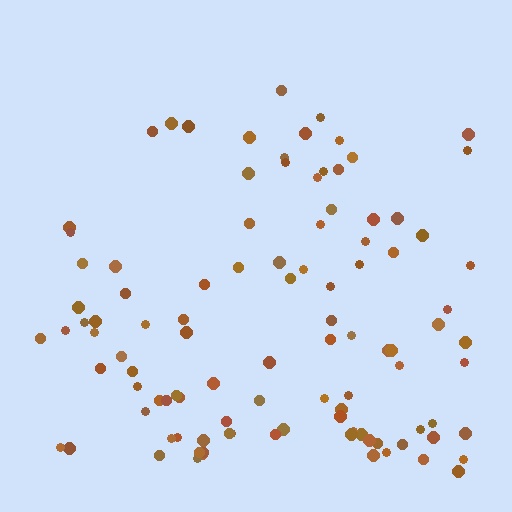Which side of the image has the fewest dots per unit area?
The top.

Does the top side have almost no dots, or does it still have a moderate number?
Still a moderate number, just noticeably fewer than the bottom.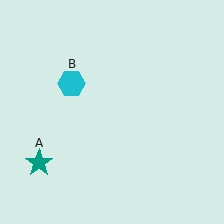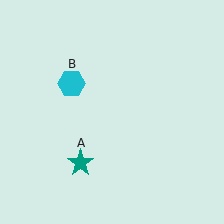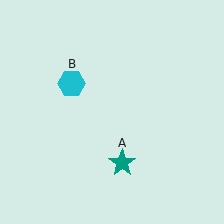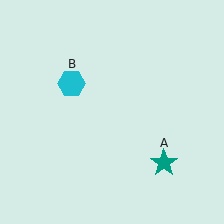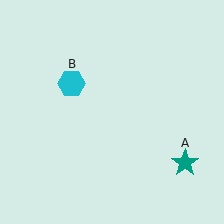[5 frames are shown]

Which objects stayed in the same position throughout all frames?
Cyan hexagon (object B) remained stationary.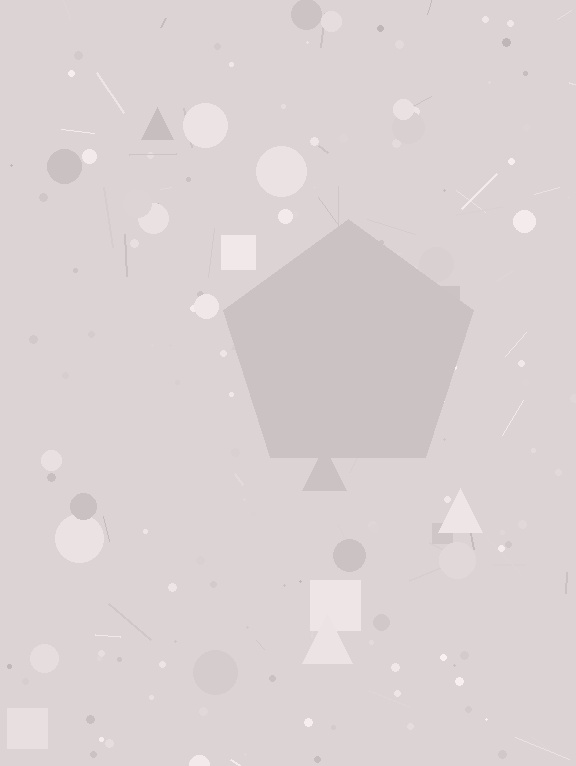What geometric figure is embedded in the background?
A pentagon is embedded in the background.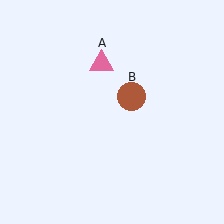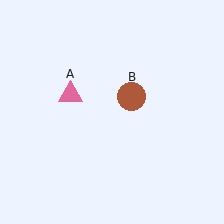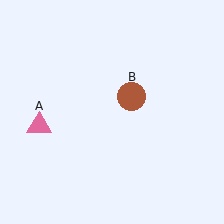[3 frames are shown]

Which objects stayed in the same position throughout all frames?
Brown circle (object B) remained stationary.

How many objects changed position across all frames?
1 object changed position: pink triangle (object A).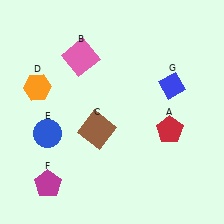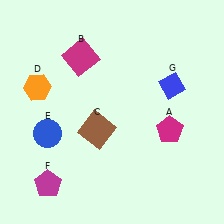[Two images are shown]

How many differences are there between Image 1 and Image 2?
There are 2 differences between the two images.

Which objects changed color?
A changed from red to magenta. B changed from pink to magenta.